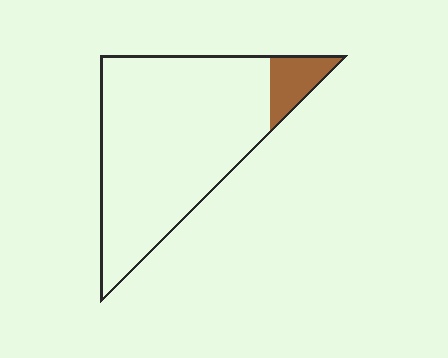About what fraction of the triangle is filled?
About one tenth (1/10).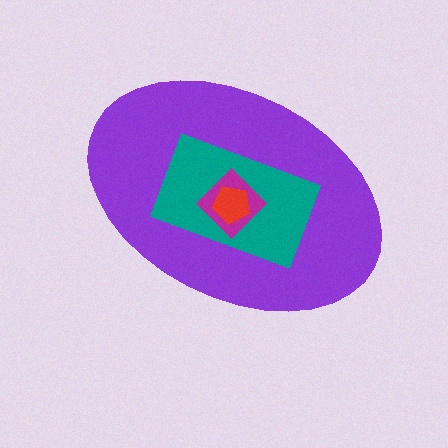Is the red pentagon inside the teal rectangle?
Yes.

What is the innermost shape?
The red pentagon.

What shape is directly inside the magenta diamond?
The red pentagon.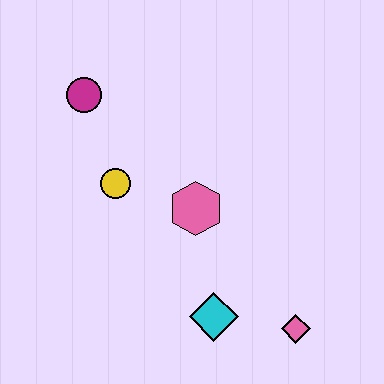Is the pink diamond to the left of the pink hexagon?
No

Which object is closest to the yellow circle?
The pink hexagon is closest to the yellow circle.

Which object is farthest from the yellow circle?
The pink diamond is farthest from the yellow circle.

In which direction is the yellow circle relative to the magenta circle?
The yellow circle is below the magenta circle.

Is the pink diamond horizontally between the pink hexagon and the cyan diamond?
No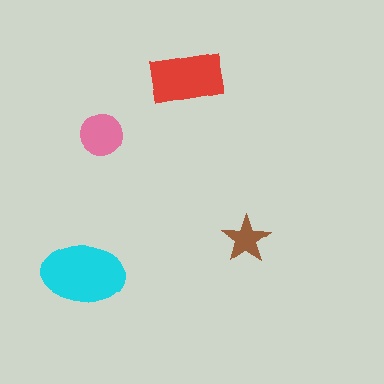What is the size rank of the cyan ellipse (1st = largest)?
1st.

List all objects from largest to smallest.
The cyan ellipse, the red rectangle, the pink circle, the brown star.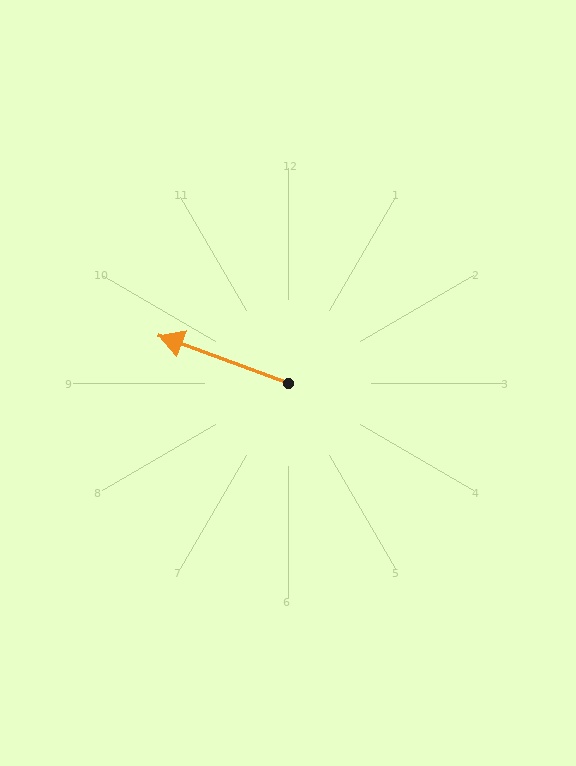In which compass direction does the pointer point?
West.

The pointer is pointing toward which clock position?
Roughly 10 o'clock.